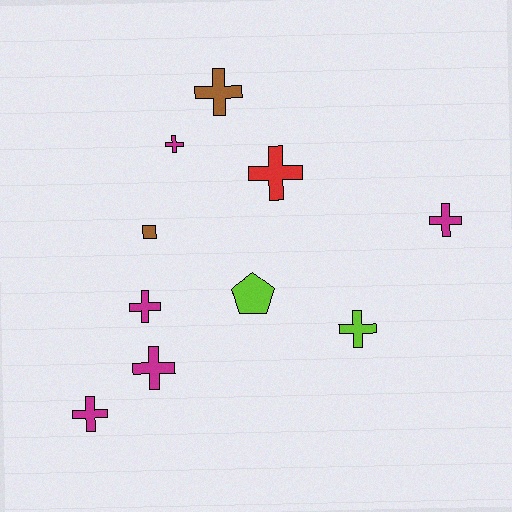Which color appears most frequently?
Magenta, with 5 objects.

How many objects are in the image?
There are 10 objects.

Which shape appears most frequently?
Cross, with 8 objects.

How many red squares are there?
There are no red squares.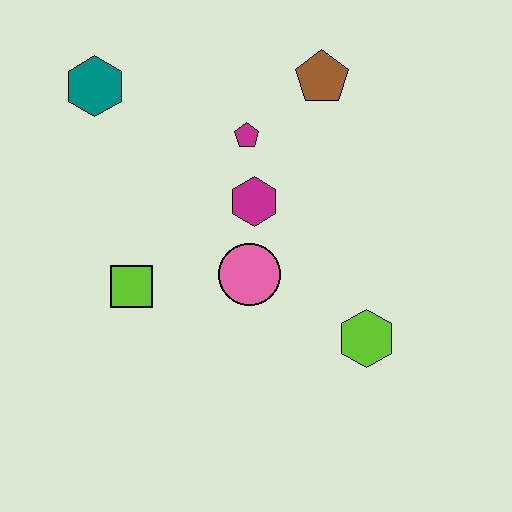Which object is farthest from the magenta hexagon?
The teal hexagon is farthest from the magenta hexagon.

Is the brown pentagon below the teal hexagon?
No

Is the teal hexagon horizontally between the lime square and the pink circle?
No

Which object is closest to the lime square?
The pink circle is closest to the lime square.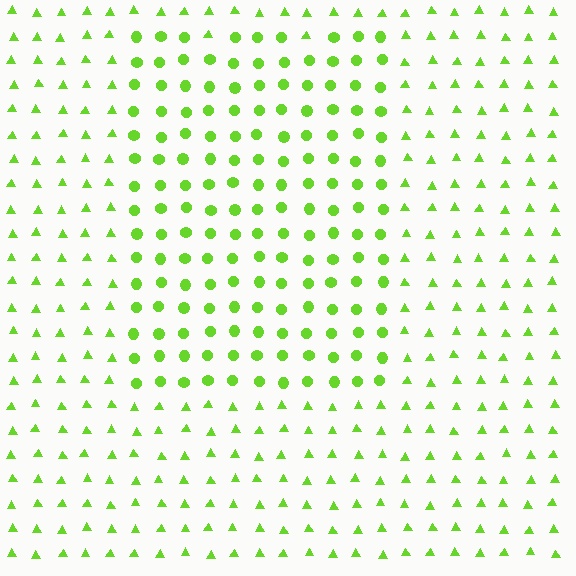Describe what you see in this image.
The image is filled with small lime elements arranged in a uniform grid. A rectangle-shaped region contains circles, while the surrounding area contains triangles. The boundary is defined purely by the change in element shape.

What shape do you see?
I see a rectangle.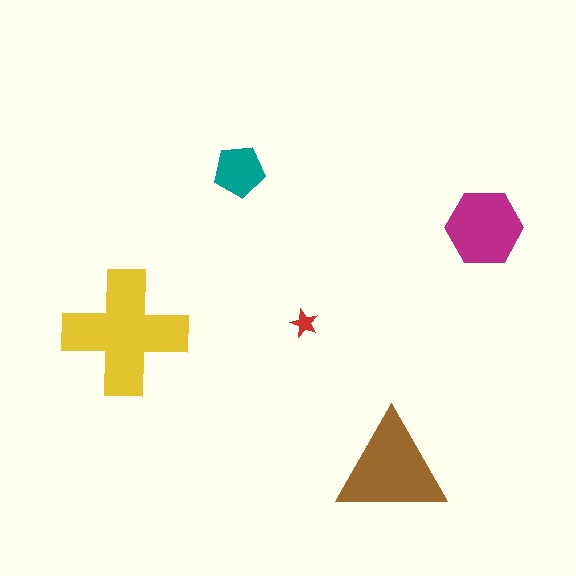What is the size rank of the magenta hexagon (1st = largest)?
3rd.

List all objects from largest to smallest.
The yellow cross, the brown triangle, the magenta hexagon, the teal pentagon, the red star.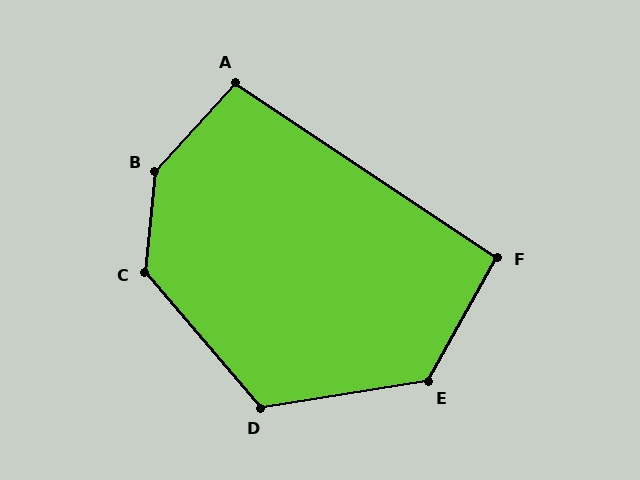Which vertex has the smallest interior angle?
F, at approximately 95 degrees.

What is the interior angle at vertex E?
Approximately 128 degrees (obtuse).